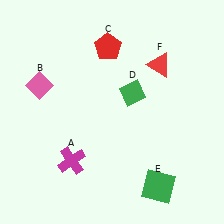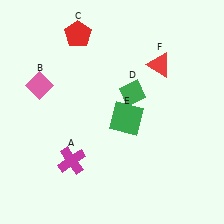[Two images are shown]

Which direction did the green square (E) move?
The green square (E) moved up.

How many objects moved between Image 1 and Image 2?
2 objects moved between the two images.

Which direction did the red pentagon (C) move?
The red pentagon (C) moved left.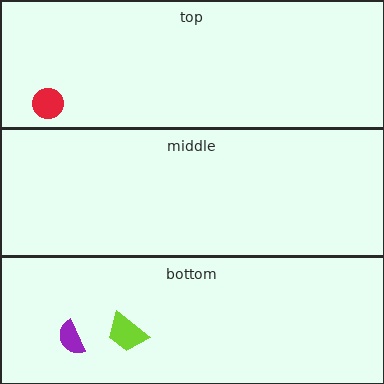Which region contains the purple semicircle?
The bottom region.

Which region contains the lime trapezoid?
The bottom region.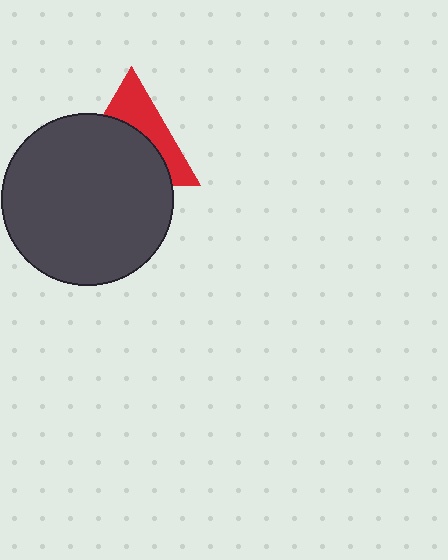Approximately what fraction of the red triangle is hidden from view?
Roughly 60% of the red triangle is hidden behind the dark gray circle.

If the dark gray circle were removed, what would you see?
You would see the complete red triangle.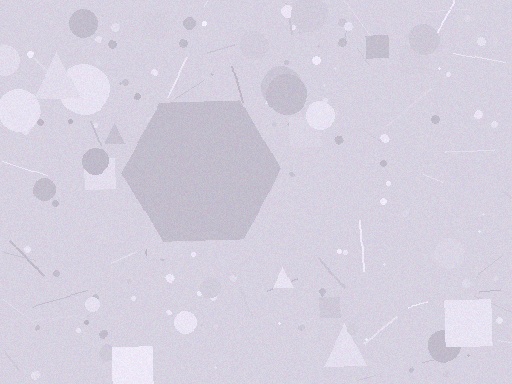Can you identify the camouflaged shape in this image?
The camouflaged shape is a hexagon.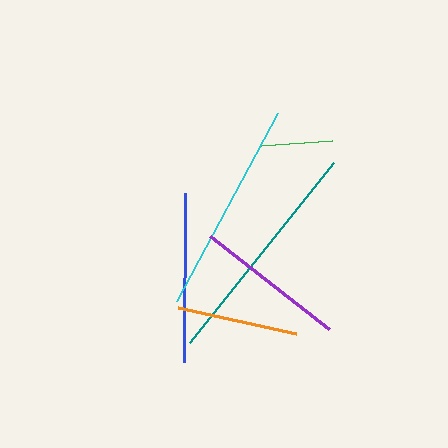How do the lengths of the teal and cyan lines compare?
The teal and cyan lines are approximately the same length.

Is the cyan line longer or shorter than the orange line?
The cyan line is longer than the orange line.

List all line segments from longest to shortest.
From longest to shortest: teal, cyan, blue, purple, orange, green.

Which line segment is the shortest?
The green line is the shortest at approximately 71 pixels.